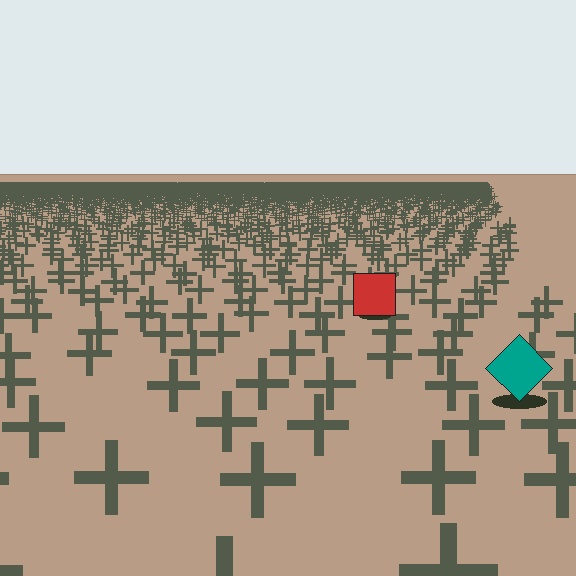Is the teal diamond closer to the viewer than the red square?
Yes. The teal diamond is closer — you can tell from the texture gradient: the ground texture is coarser near it.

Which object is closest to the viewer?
The teal diamond is closest. The texture marks near it are larger and more spread out.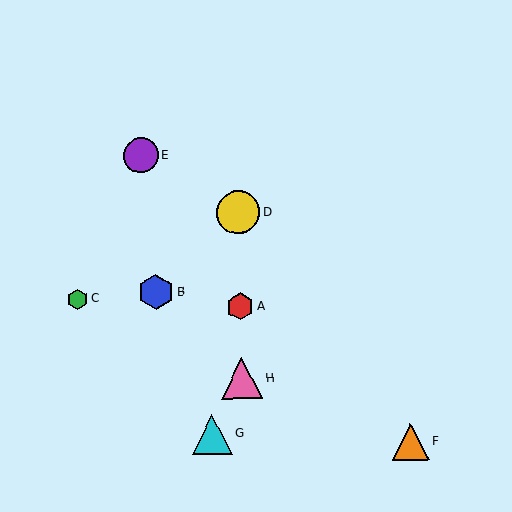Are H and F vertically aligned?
No, H is at x≈242 and F is at x≈411.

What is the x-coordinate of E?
Object E is at x≈141.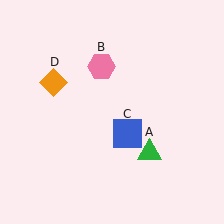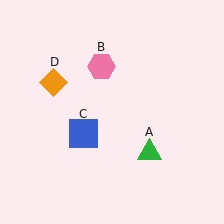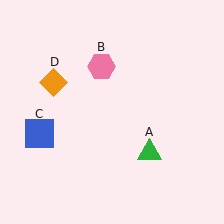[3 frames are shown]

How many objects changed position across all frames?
1 object changed position: blue square (object C).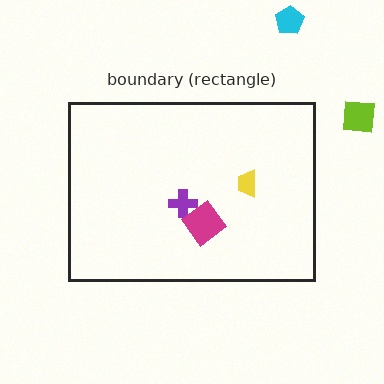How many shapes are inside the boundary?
3 inside, 2 outside.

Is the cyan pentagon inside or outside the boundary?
Outside.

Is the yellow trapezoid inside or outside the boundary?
Inside.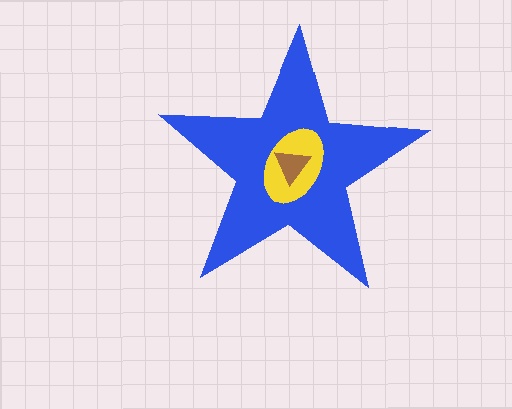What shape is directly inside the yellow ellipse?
The brown triangle.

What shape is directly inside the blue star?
The yellow ellipse.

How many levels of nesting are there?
3.